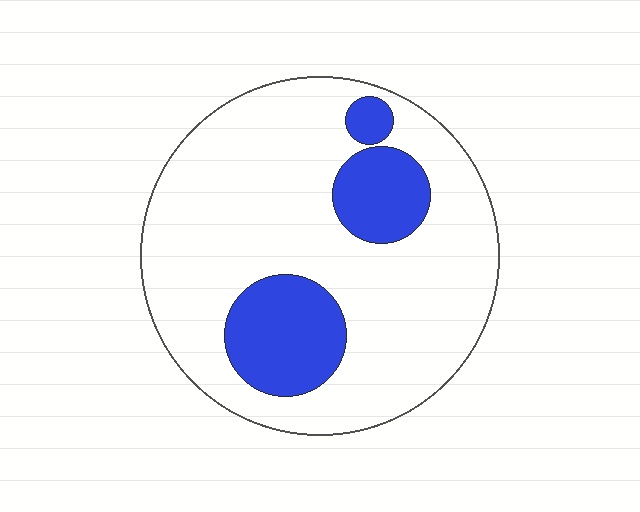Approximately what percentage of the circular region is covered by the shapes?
Approximately 20%.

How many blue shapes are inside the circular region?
3.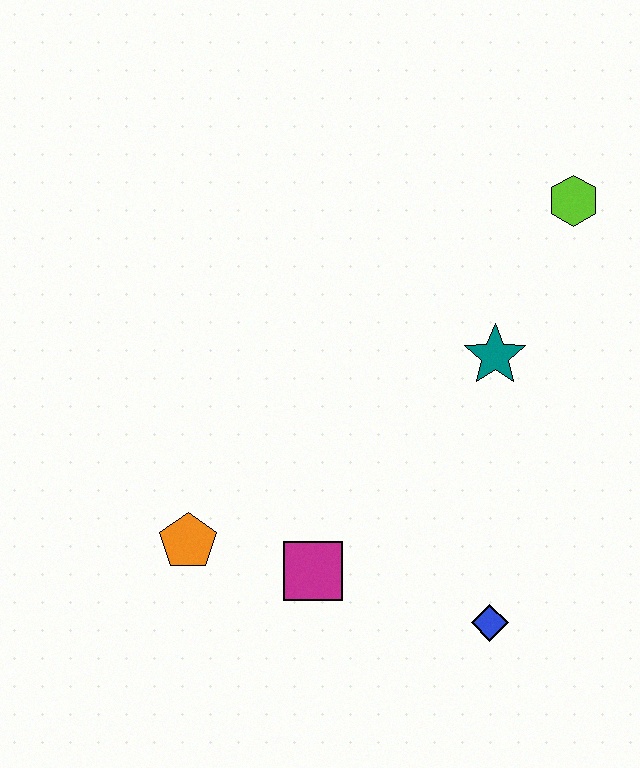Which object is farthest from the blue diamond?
The lime hexagon is farthest from the blue diamond.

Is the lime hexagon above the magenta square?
Yes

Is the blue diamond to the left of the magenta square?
No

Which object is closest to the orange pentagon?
The magenta square is closest to the orange pentagon.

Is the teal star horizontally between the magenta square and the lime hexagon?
Yes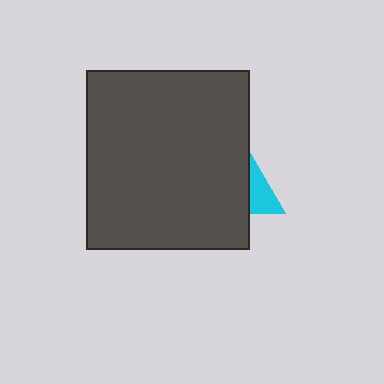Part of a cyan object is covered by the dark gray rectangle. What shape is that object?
It is a triangle.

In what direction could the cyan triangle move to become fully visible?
The cyan triangle could move right. That would shift it out from behind the dark gray rectangle entirely.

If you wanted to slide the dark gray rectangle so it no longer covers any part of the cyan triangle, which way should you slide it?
Slide it left — that is the most direct way to separate the two shapes.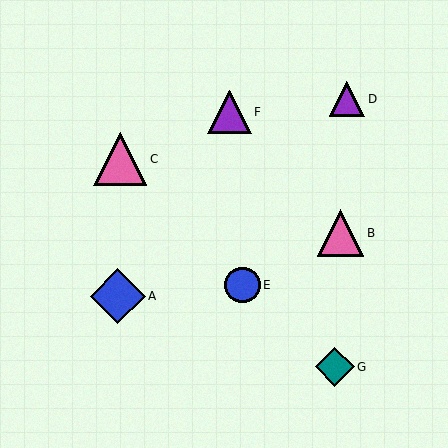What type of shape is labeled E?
Shape E is a blue circle.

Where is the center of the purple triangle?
The center of the purple triangle is at (230, 112).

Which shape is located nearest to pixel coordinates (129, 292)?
The blue diamond (labeled A) at (118, 296) is nearest to that location.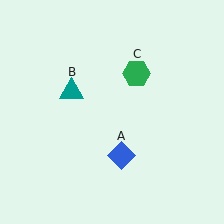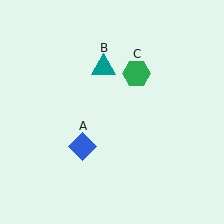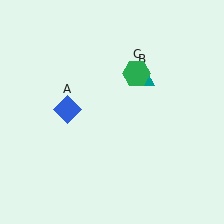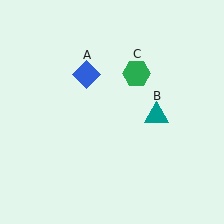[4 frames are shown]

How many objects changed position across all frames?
2 objects changed position: blue diamond (object A), teal triangle (object B).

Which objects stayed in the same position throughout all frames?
Green hexagon (object C) remained stationary.